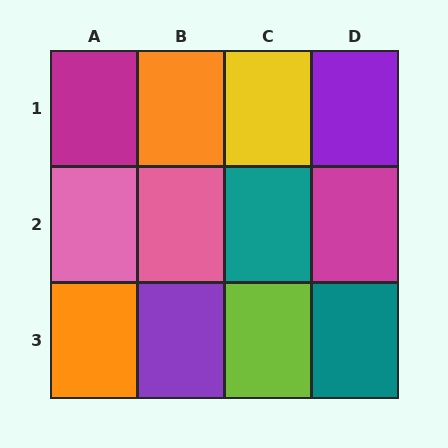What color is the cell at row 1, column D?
Purple.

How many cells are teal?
2 cells are teal.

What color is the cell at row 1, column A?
Magenta.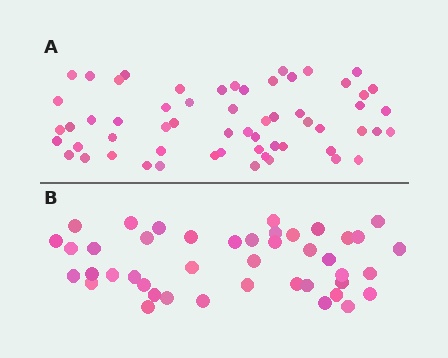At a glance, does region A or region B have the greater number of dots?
Region A (the top region) has more dots.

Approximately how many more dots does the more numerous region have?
Region A has approximately 15 more dots than region B.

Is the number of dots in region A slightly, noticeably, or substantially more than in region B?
Region A has noticeably more, but not dramatically so. The ratio is roughly 1.4 to 1.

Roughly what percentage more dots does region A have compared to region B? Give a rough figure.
About 35% more.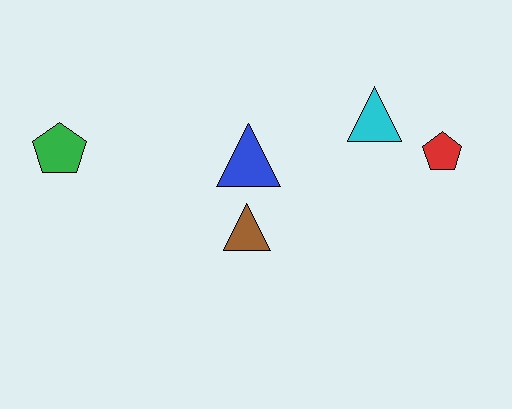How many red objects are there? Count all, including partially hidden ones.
There is 1 red object.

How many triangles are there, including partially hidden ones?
There are 3 triangles.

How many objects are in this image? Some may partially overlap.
There are 5 objects.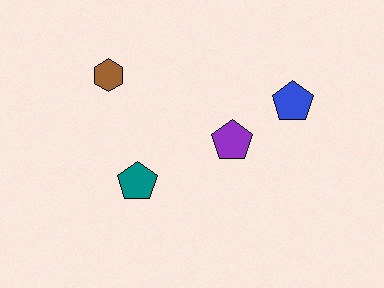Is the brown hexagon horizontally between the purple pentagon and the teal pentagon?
No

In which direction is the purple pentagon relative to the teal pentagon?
The purple pentagon is to the right of the teal pentagon.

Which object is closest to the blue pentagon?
The purple pentagon is closest to the blue pentagon.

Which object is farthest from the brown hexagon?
The blue pentagon is farthest from the brown hexagon.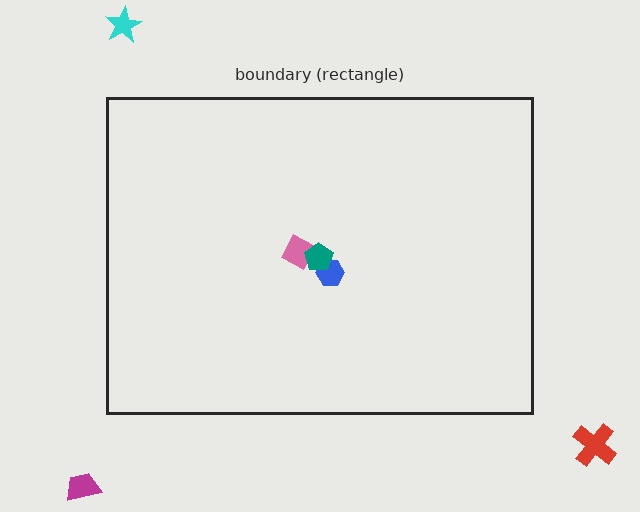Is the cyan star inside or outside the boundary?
Outside.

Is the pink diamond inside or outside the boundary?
Inside.